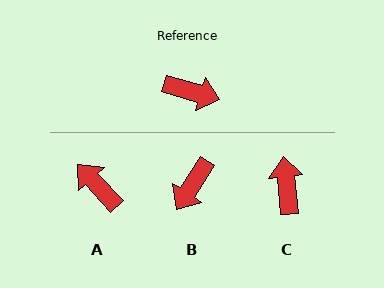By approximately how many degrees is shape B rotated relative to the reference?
Approximately 107 degrees clockwise.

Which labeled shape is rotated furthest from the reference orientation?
A, about 149 degrees away.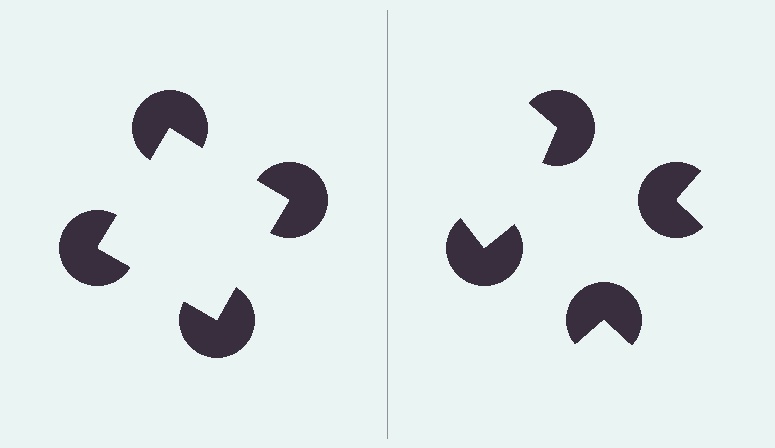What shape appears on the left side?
An illusory square.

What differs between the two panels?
The pac-man discs are positioned identically on both sides; only the wedge orientations differ. On the left they align to a square; on the right they are misaligned.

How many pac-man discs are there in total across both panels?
8 — 4 on each side.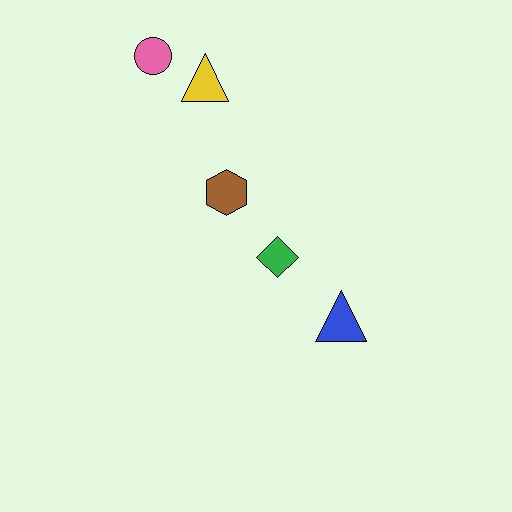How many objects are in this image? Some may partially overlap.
There are 5 objects.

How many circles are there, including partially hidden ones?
There is 1 circle.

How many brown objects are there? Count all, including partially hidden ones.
There is 1 brown object.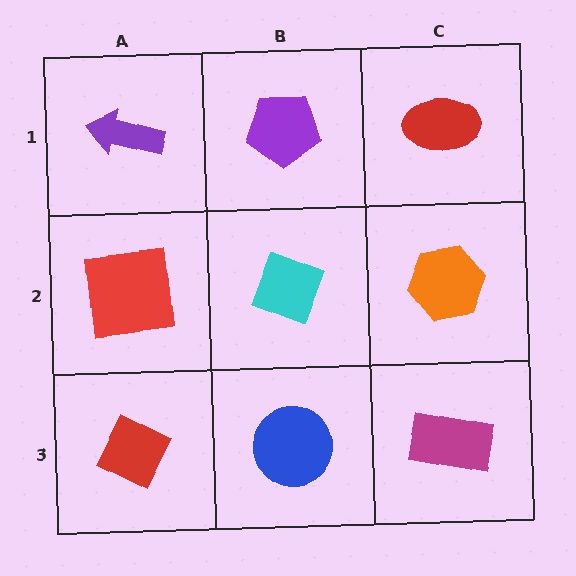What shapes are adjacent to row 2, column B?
A purple pentagon (row 1, column B), a blue circle (row 3, column B), a red square (row 2, column A), an orange hexagon (row 2, column C).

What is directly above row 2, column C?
A red ellipse.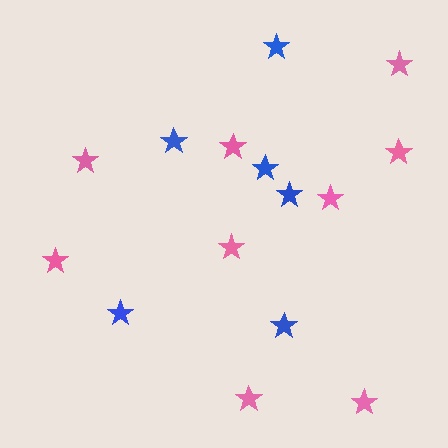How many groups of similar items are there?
There are 2 groups: one group of pink stars (9) and one group of blue stars (6).